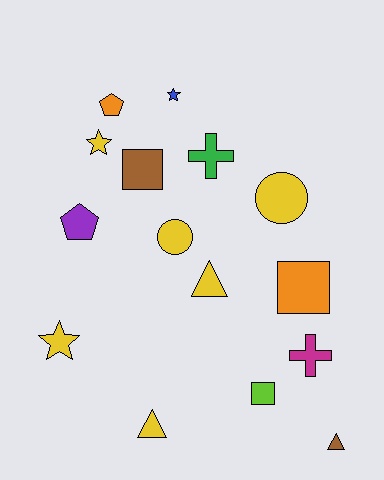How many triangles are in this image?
There are 3 triangles.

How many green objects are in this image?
There is 1 green object.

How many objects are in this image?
There are 15 objects.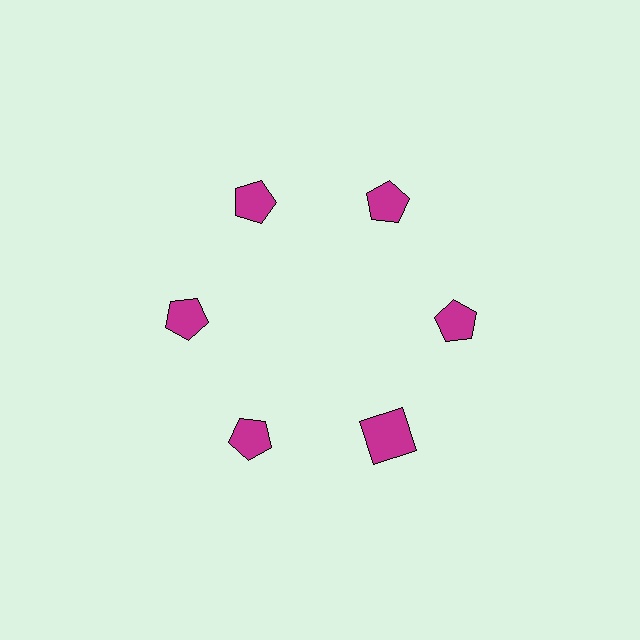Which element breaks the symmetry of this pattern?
The magenta square at roughly the 5 o'clock position breaks the symmetry. All other shapes are magenta pentagons.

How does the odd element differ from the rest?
It has a different shape: square instead of pentagon.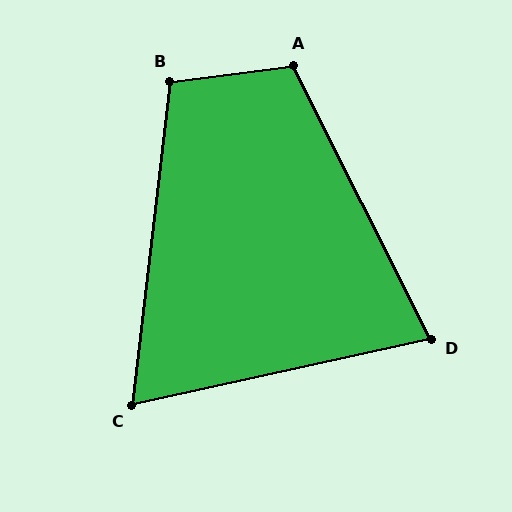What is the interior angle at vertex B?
Approximately 104 degrees (obtuse).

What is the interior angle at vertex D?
Approximately 76 degrees (acute).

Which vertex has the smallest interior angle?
C, at approximately 71 degrees.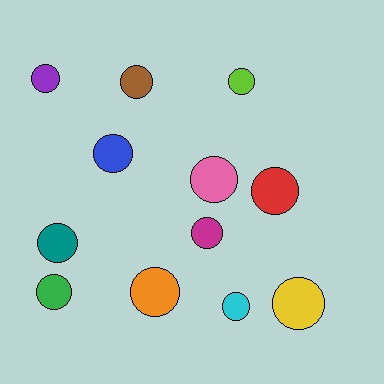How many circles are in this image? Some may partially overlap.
There are 12 circles.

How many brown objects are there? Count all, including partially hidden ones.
There is 1 brown object.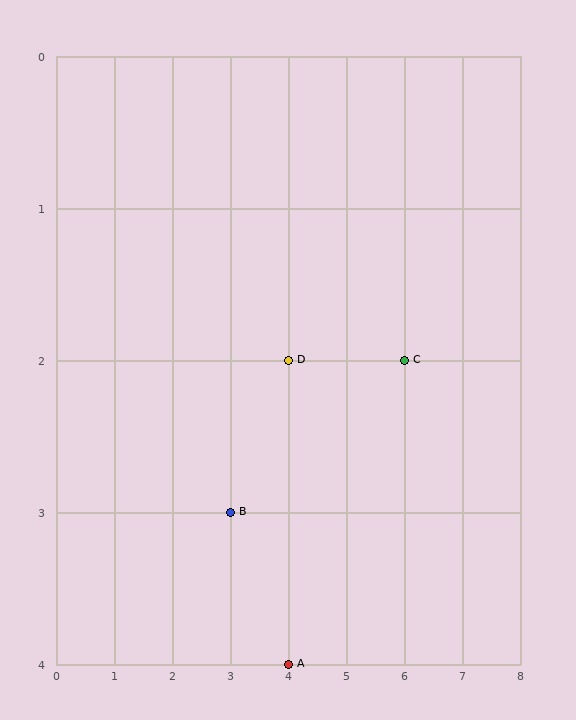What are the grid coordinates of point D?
Point D is at grid coordinates (4, 2).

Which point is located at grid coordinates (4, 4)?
Point A is at (4, 4).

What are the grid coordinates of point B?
Point B is at grid coordinates (3, 3).